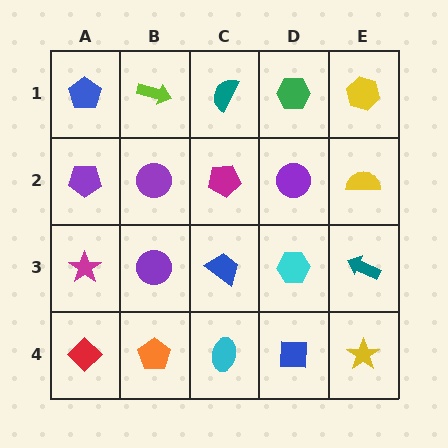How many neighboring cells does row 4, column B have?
3.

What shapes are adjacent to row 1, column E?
A yellow semicircle (row 2, column E), a green hexagon (row 1, column D).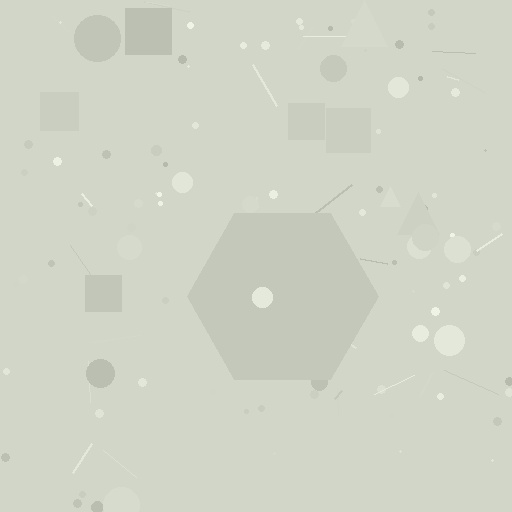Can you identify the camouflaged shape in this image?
The camouflaged shape is a hexagon.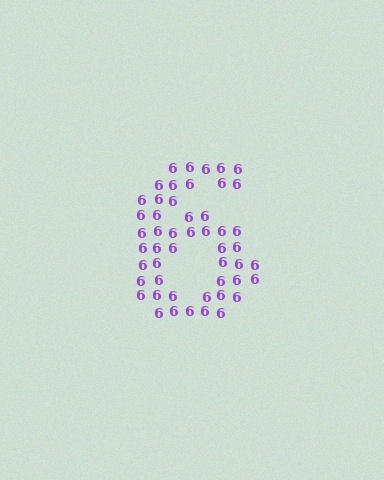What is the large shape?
The large shape is the digit 6.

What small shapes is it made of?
It is made of small digit 6's.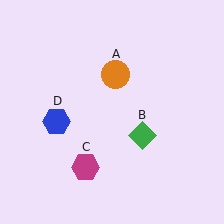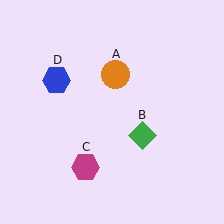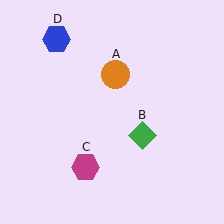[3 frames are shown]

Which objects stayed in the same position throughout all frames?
Orange circle (object A) and green diamond (object B) and magenta hexagon (object C) remained stationary.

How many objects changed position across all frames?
1 object changed position: blue hexagon (object D).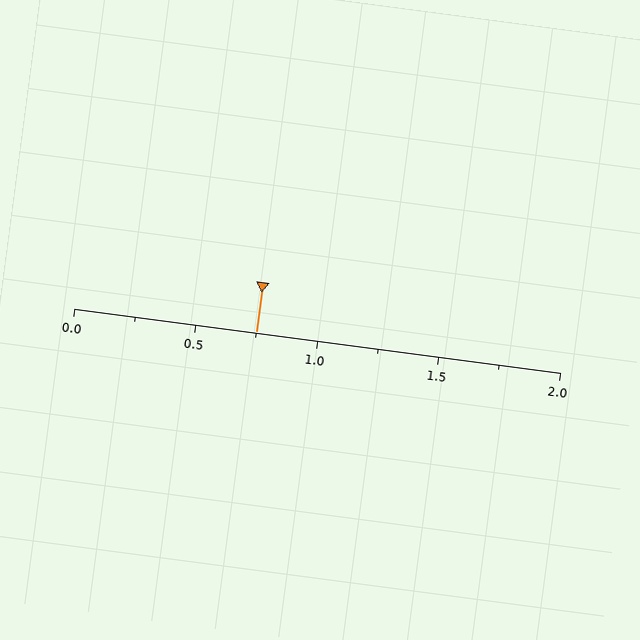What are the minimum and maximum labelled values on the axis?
The axis runs from 0.0 to 2.0.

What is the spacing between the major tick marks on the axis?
The major ticks are spaced 0.5 apart.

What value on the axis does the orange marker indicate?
The marker indicates approximately 0.75.